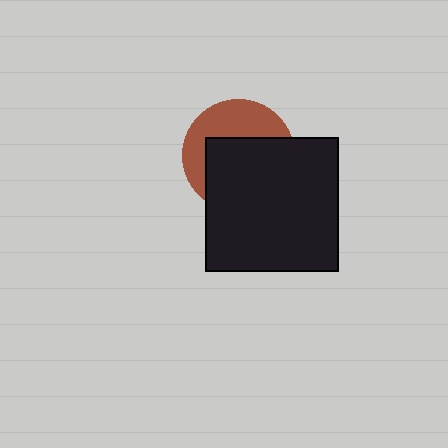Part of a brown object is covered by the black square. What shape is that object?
It is a circle.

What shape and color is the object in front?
The object in front is a black square.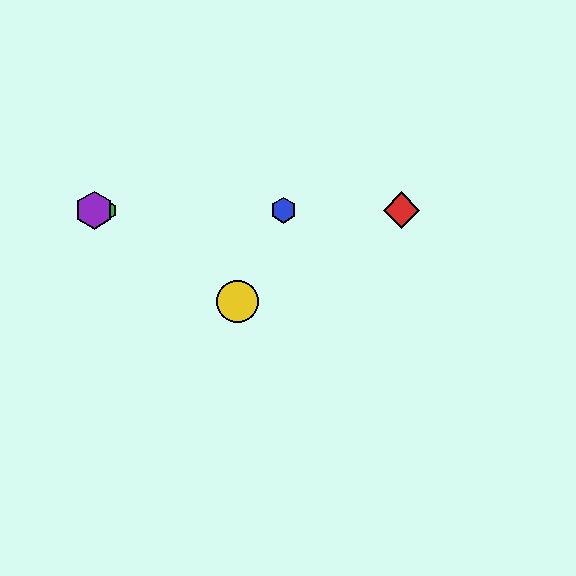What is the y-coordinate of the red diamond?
The red diamond is at y≈210.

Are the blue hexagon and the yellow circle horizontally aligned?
No, the blue hexagon is at y≈210 and the yellow circle is at y≈302.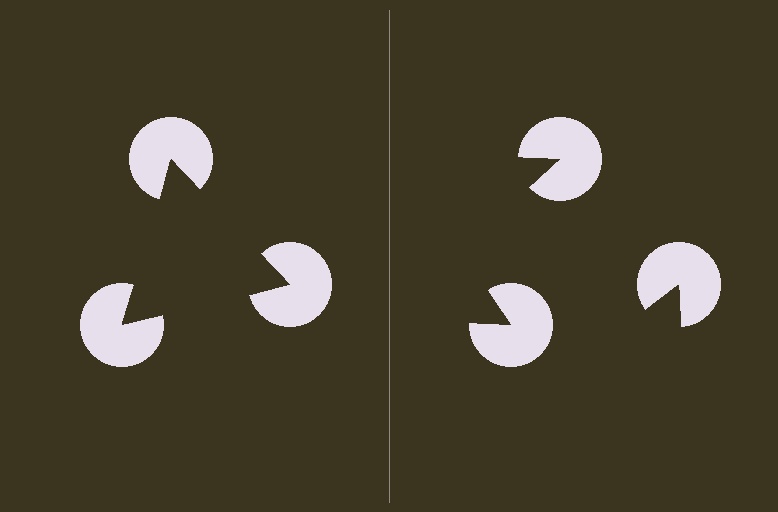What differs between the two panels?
The pac-man discs are positioned identically on both sides; only the wedge orientations differ. On the left they align to a triangle; on the right they are misaligned.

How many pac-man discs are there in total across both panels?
6 — 3 on each side.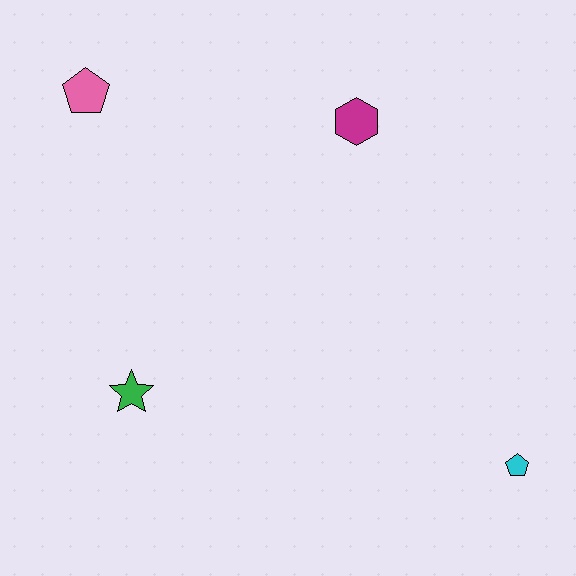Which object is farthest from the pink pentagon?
The cyan pentagon is farthest from the pink pentagon.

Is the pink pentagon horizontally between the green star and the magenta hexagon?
No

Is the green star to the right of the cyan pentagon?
No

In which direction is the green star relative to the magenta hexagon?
The green star is below the magenta hexagon.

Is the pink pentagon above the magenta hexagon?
Yes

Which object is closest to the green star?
The pink pentagon is closest to the green star.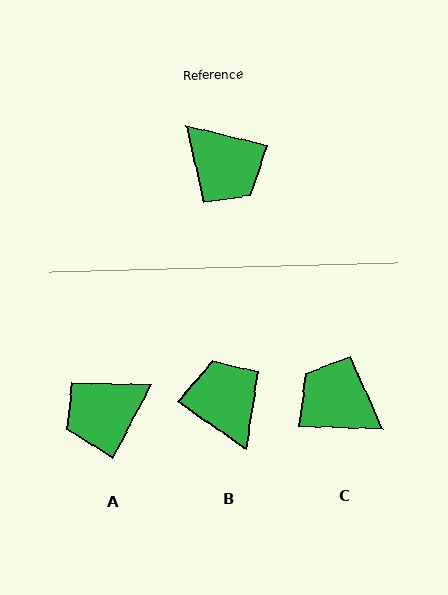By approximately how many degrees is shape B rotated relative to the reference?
Approximately 158 degrees counter-clockwise.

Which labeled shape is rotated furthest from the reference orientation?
C, about 169 degrees away.